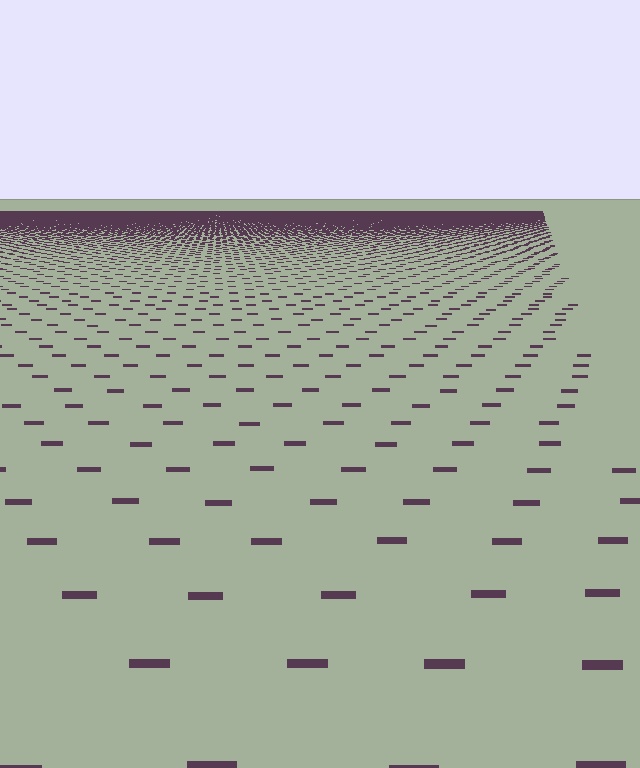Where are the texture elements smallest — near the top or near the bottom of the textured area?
Near the top.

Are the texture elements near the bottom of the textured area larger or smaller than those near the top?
Larger. Near the bottom, elements are closer to the viewer and appear at a bigger on-screen size.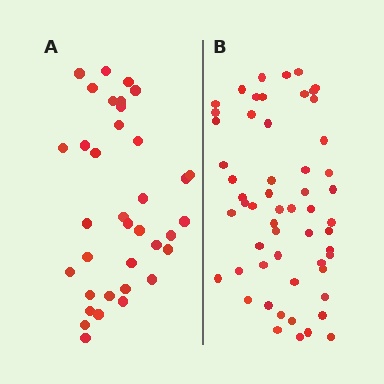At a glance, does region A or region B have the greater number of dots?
Region B (the right region) has more dots.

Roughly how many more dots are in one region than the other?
Region B has approximately 20 more dots than region A.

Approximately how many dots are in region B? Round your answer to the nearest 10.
About 60 dots. (The exact count is 56, which rounds to 60.)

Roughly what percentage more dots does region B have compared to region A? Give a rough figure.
About 55% more.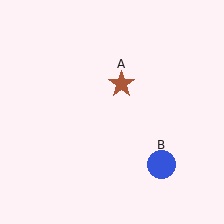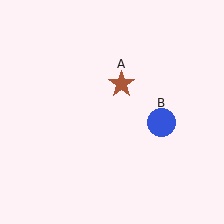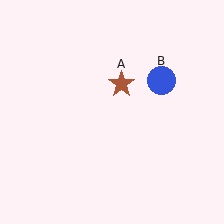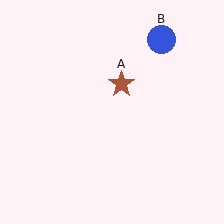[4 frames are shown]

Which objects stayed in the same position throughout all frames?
Brown star (object A) remained stationary.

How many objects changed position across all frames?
1 object changed position: blue circle (object B).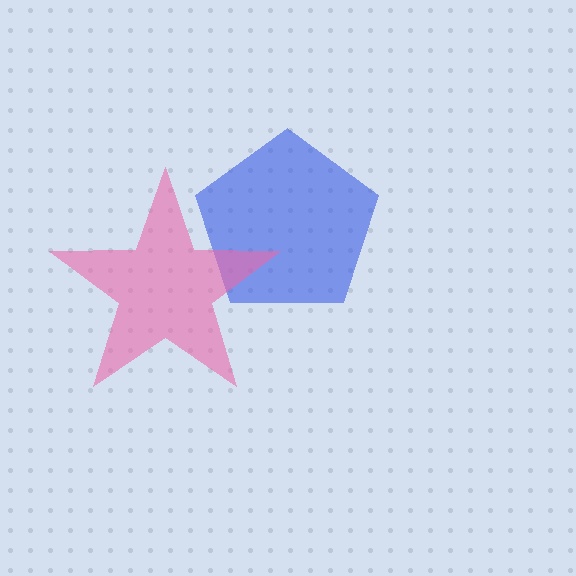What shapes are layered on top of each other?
The layered shapes are: a blue pentagon, a pink star.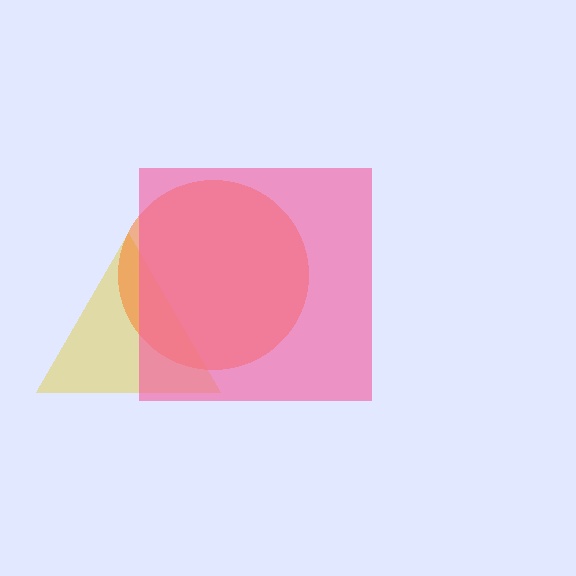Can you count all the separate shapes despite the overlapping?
Yes, there are 3 separate shapes.